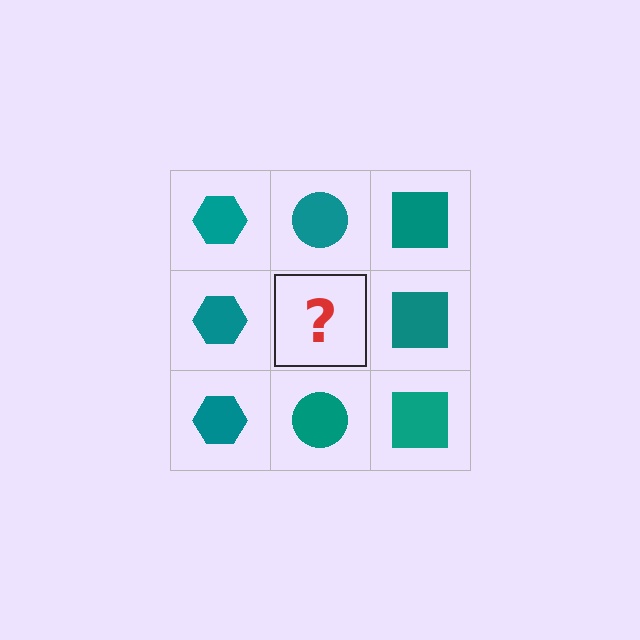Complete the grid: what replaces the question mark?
The question mark should be replaced with a teal circle.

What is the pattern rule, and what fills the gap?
The rule is that each column has a consistent shape. The gap should be filled with a teal circle.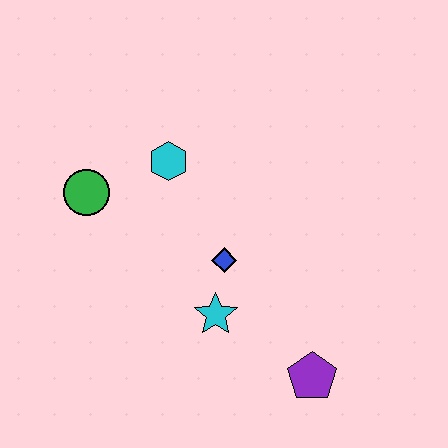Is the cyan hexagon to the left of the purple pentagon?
Yes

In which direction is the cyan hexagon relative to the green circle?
The cyan hexagon is to the right of the green circle.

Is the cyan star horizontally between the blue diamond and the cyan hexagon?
Yes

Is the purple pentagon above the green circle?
No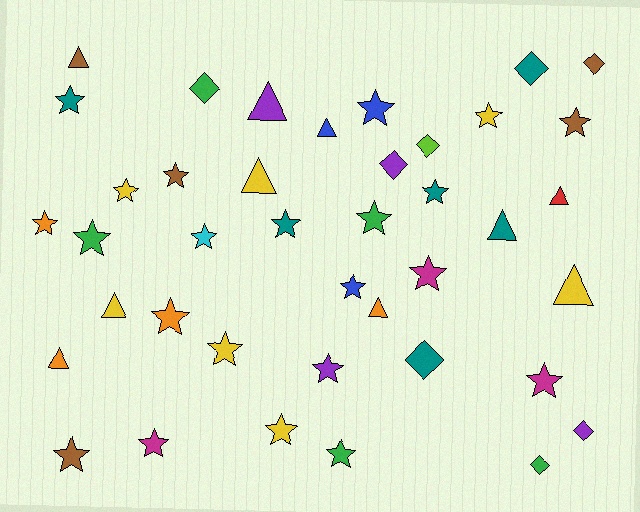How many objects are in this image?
There are 40 objects.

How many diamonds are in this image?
There are 8 diamonds.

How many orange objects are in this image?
There are 4 orange objects.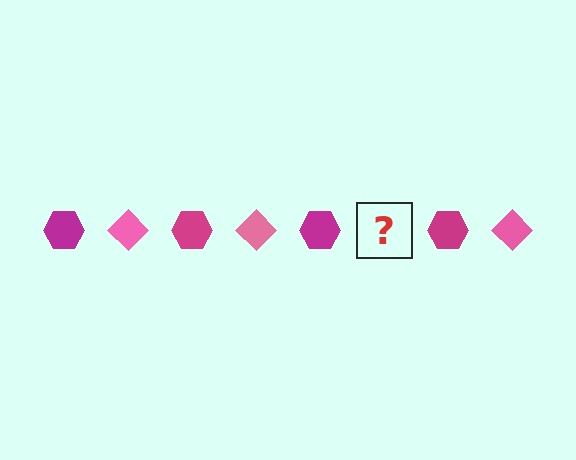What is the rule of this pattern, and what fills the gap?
The rule is that the pattern alternates between magenta hexagon and pink diamond. The gap should be filled with a pink diamond.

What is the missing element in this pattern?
The missing element is a pink diamond.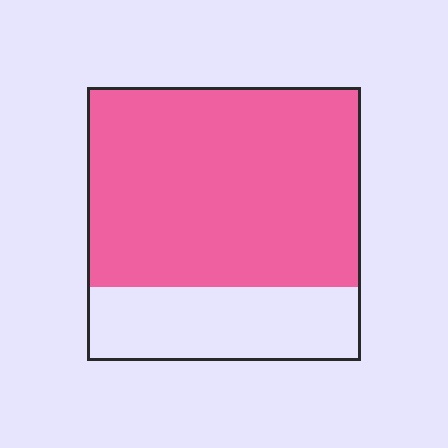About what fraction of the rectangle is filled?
About three quarters (3/4).